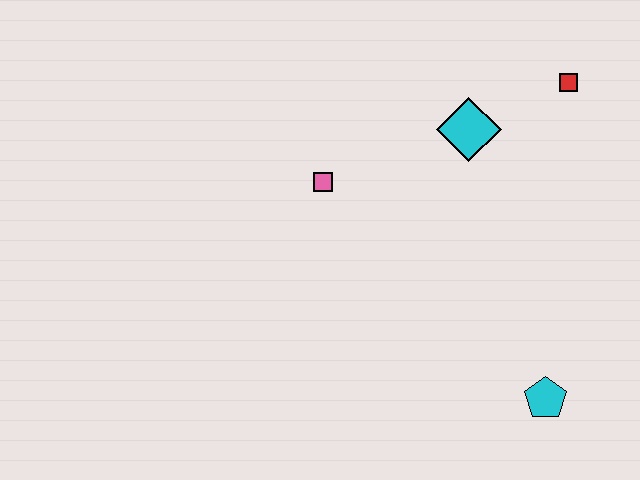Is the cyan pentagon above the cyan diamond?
No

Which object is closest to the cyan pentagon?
The cyan diamond is closest to the cyan pentagon.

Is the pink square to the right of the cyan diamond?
No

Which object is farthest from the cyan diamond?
The cyan pentagon is farthest from the cyan diamond.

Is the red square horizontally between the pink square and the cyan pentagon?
No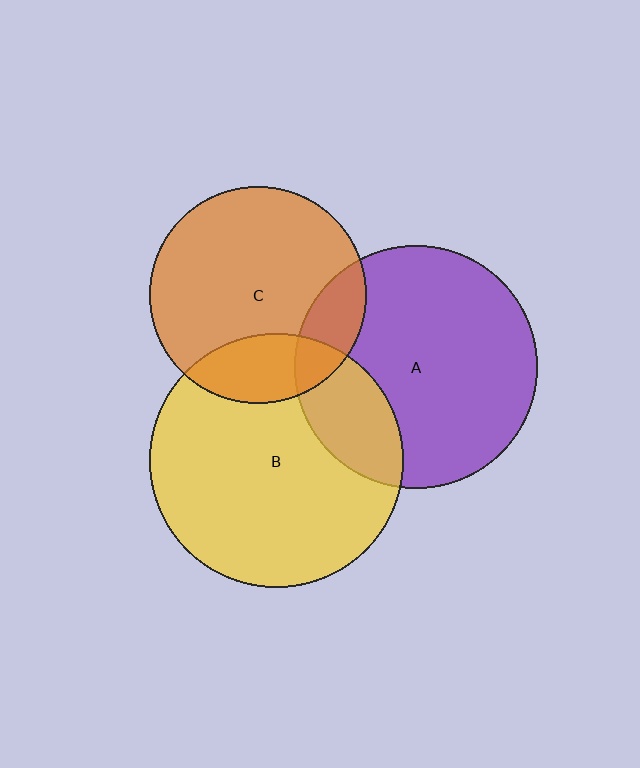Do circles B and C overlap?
Yes.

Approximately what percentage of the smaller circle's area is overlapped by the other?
Approximately 20%.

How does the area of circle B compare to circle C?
Approximately 1.4 times.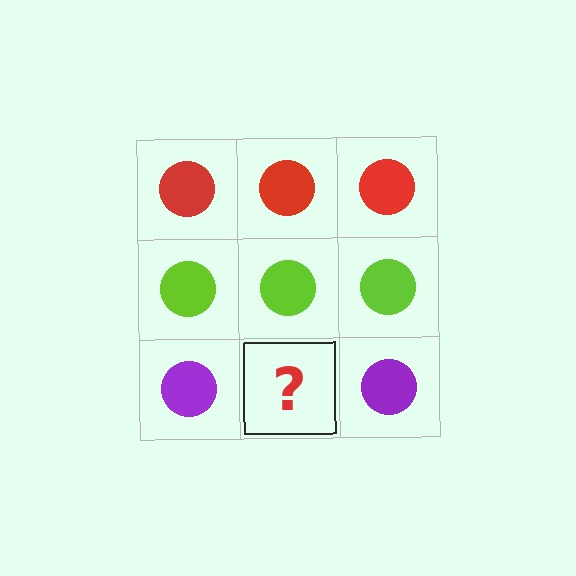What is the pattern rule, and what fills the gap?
The rule is that each row has a consistent color. The gap should be filled with a purple circle.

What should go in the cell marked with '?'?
The missing cell should contain a purple circle.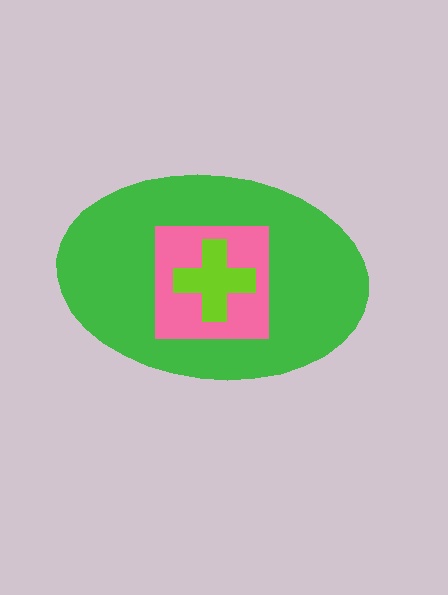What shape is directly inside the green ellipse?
The pink square.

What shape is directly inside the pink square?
The lime cross.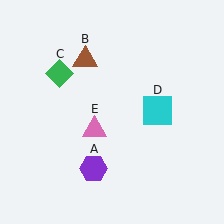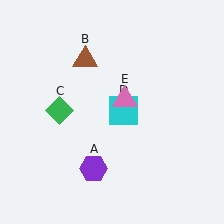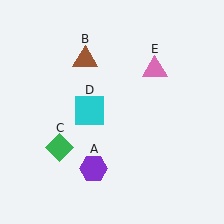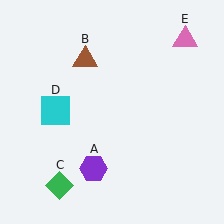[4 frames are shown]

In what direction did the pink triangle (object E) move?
The pink triangle (object E) moved up and to the right.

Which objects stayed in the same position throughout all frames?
Purple hexagon (object A) and brown triangle (object B) remained stationary.